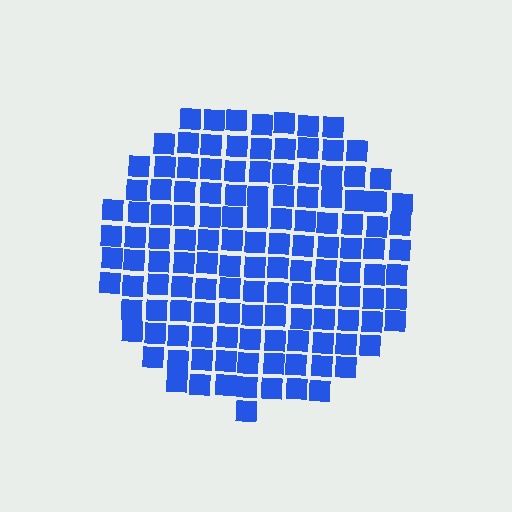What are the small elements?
The small elements are squares.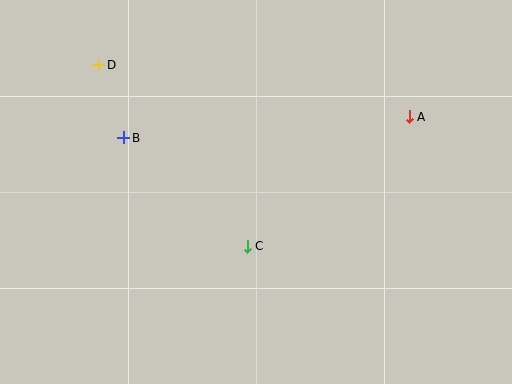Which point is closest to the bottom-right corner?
Point A is closest to the bottom-right corner.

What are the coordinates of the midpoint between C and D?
The midpoint between C and D is at (173, 156).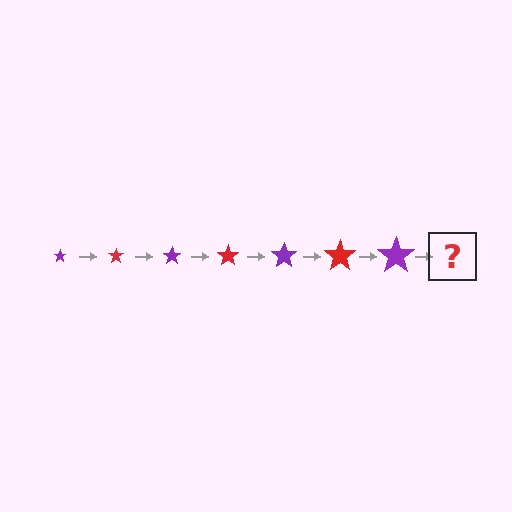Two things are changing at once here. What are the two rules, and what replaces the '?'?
The two rules are that the star grows larger each step and the color cycles through purple and red. The '?' should be a red star, larger than the previous one.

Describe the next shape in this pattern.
It should be a red star, larger than the previous one.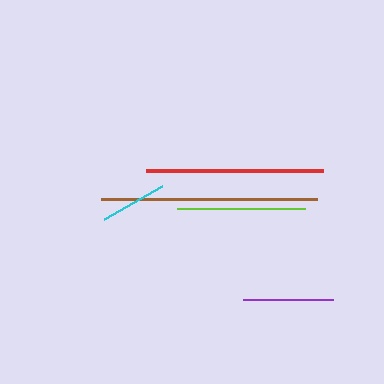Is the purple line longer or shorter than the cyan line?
The purple line is longer than the cyan line.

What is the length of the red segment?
The red segment is approximately 177 pixels long.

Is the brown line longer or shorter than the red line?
The brown line is longer than the red line.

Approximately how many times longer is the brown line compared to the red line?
The brown line is approximately 1.2 times the length of the red line.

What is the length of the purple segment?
The purple segment is approximately 90 pixels long.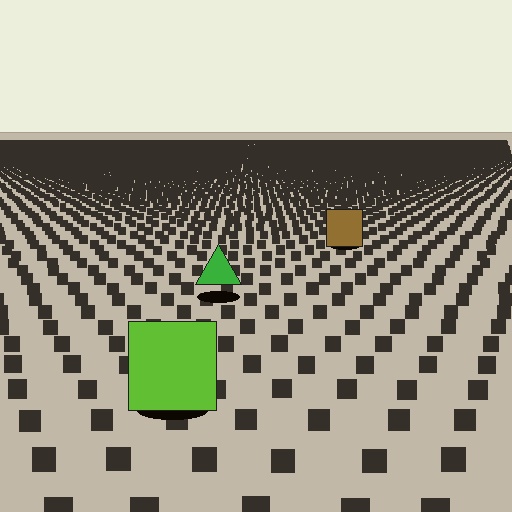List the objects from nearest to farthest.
From nearest to farthest: the lime square, the green triangle, the brown square.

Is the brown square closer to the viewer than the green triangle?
No. The green triangle is closer — you can tell from the texture gradient: the ground texture is coarser near it.